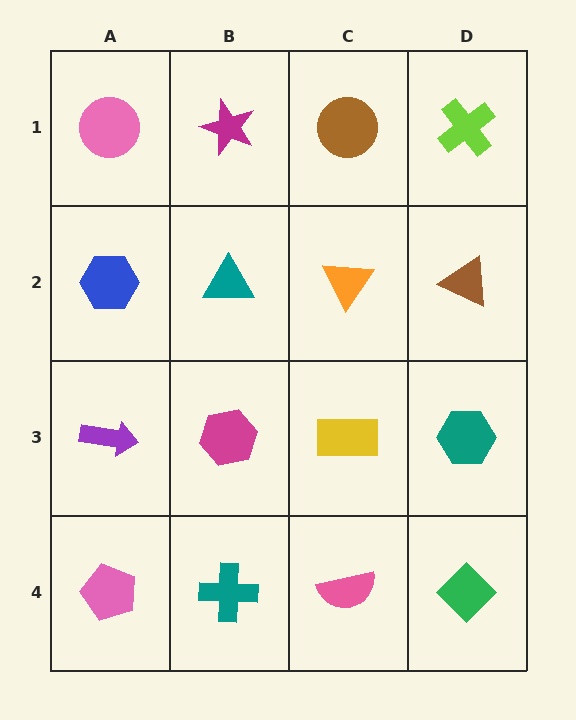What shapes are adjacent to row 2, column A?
A pink circle (row 1, column A), a purple arrow (row 3, column A), a teal triangle (row 2, column B).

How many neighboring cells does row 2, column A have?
3.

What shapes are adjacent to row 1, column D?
A brown triangle (row 2, column D), a brown circle (row 1, column C).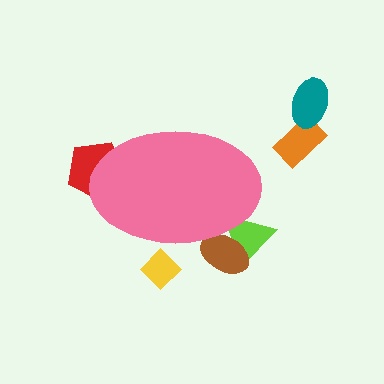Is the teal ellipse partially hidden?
No, the teal ellipse is fully visible.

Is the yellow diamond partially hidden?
Yes, the yellow diamond is partially hidden behind the pink ellipse.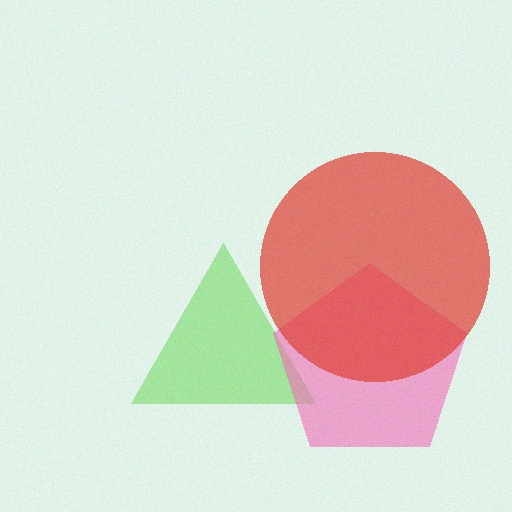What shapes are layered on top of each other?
The layered shapes are: a lime triangle, a pink pentagon, a red circle.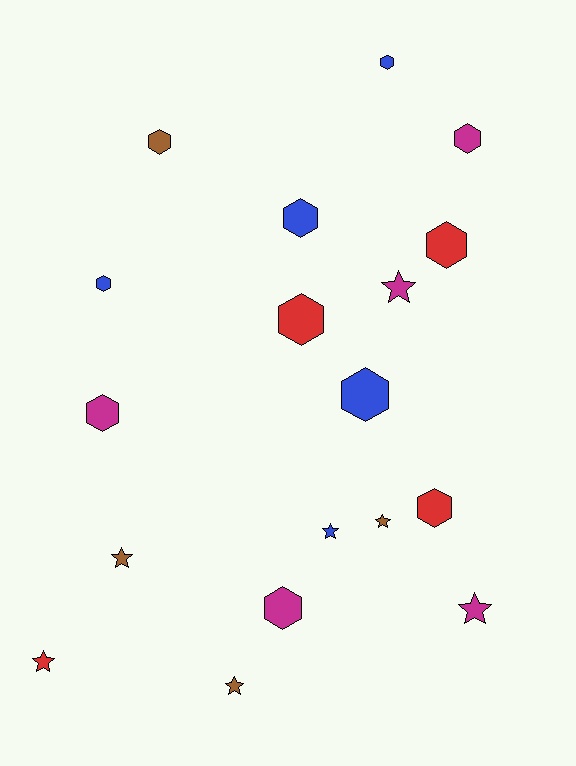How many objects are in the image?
There are 18 objects.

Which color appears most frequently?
Magenta, with 5 objects.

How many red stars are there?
There is 1 red star.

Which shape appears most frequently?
Hexagon, with 11 objects.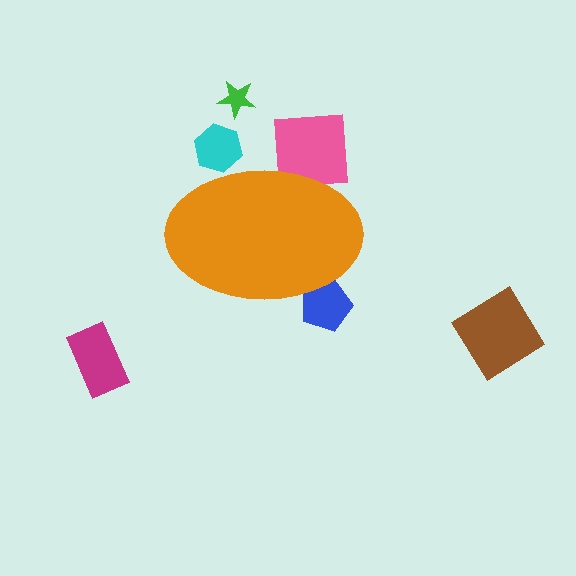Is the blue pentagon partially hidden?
Yes, the blue pentagon is partially hidden behind the orange ellipse.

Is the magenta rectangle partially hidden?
No, the magenta rectangle is fully visible.